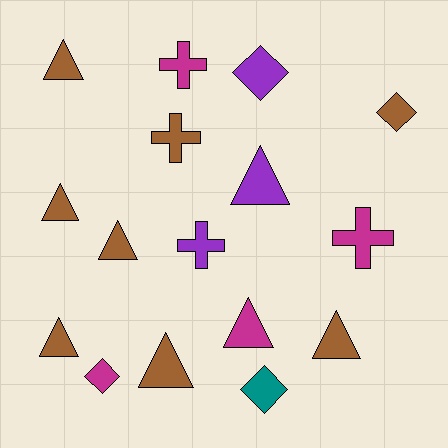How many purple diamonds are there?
There is 1 purple diamond.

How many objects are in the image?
There are 16 objects.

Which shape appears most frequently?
Triangle, with 8 objects.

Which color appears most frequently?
Brown, with 8 objects.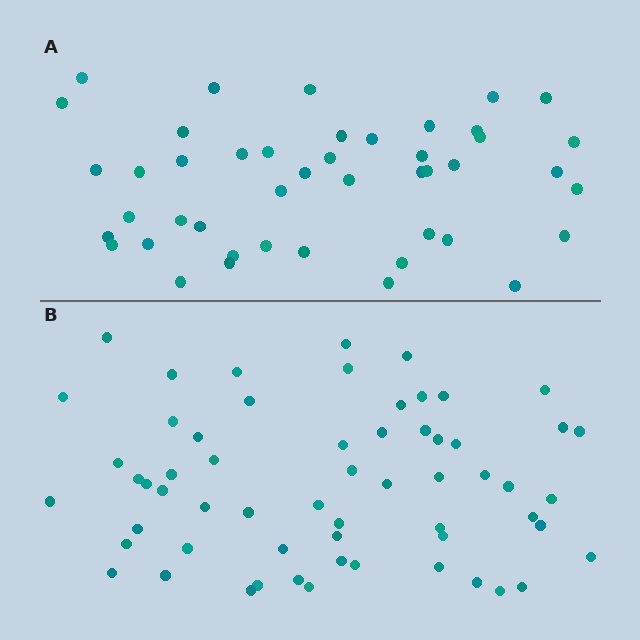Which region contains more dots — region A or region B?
Region B (the bottom region) has more dots.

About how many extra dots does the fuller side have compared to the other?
Region B has approximately 15 more dots than region A.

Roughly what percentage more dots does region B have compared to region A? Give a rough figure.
About 35% more.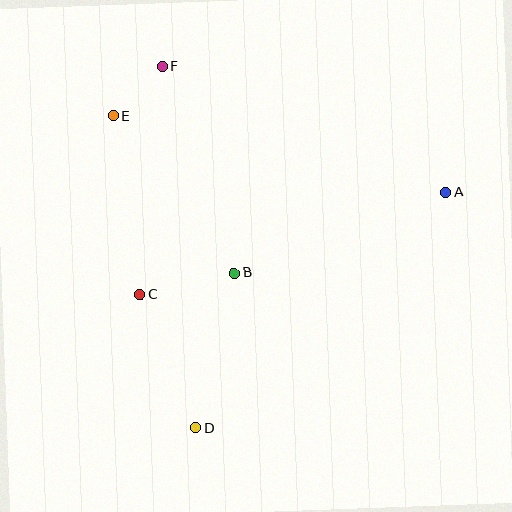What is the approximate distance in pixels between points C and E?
The distance between C and E is approximately 180 pixels.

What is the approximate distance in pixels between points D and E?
The distance between D and E is approximately 323 pixels.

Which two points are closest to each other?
Points E and F are closest to each other.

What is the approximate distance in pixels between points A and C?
The distance between A and C is approximately 322 pixels.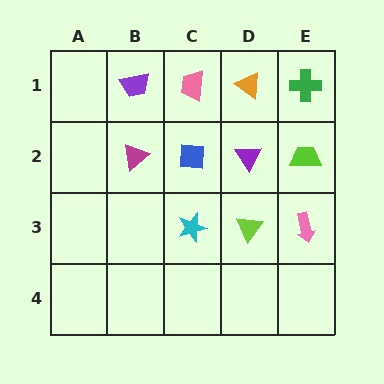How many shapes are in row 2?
4 shapes.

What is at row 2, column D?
A purple triangle.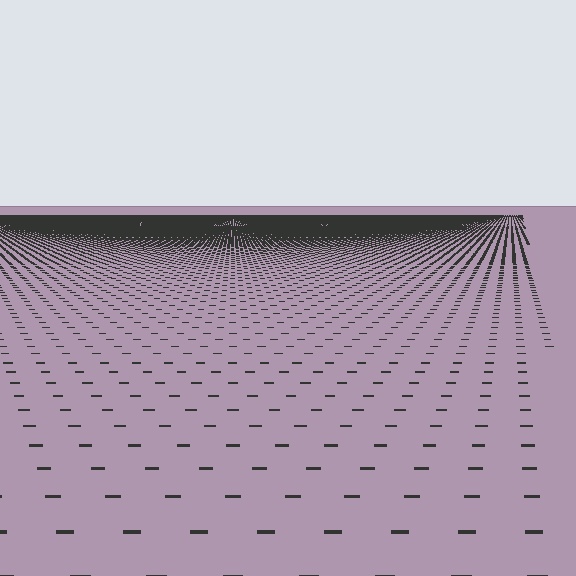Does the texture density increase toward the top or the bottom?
Density increases toward the top.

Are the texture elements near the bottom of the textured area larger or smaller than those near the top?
Larger. Near the bottom, elements are closer to the viewer and appear at a bigger on-screen size.